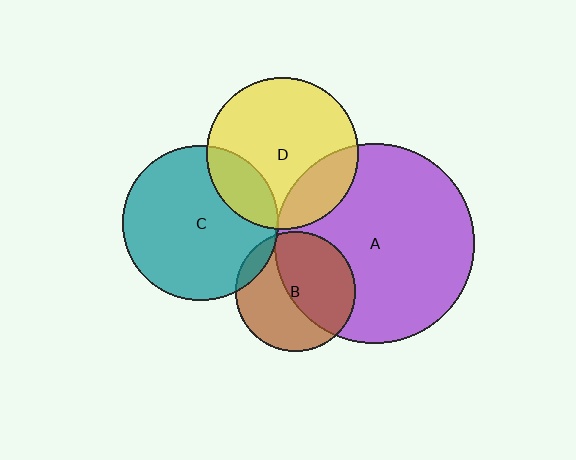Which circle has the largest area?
Circle A (purple).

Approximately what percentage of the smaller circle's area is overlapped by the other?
Approximately 5%.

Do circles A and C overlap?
Yes.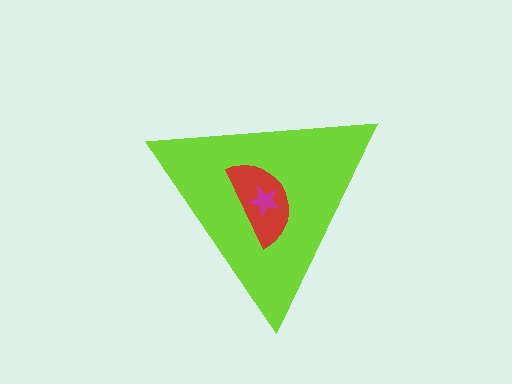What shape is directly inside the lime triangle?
The red semicircle.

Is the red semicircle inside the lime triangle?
Yes.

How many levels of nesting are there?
3.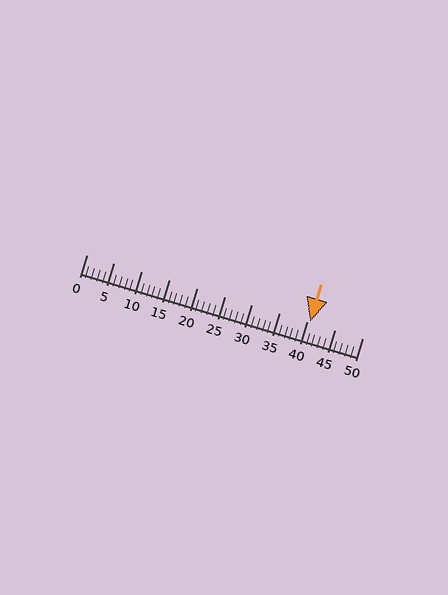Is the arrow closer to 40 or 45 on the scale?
The arrow is closer to 40.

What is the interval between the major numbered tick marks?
The major tick marks are spaced 5 units apart.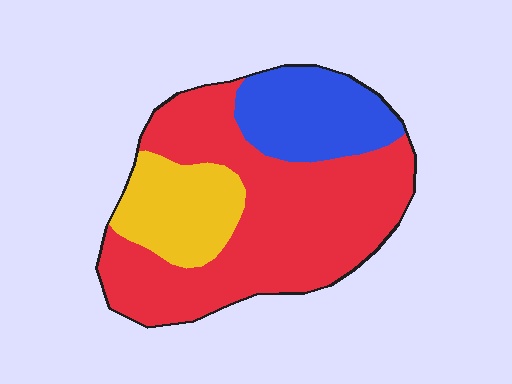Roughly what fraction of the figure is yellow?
Yellow takes up about one fifth (1/5) of the figure.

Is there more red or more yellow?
Red.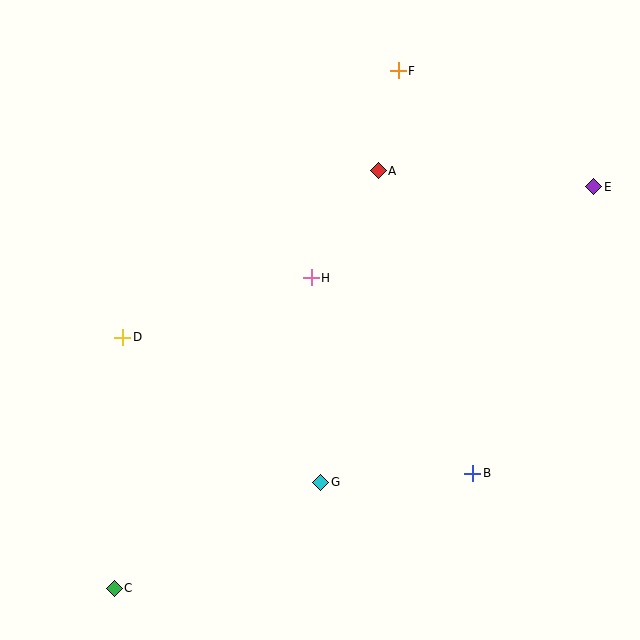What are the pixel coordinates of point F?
Point F is at (398, 71).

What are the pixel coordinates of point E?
Point E is at (594, 187).